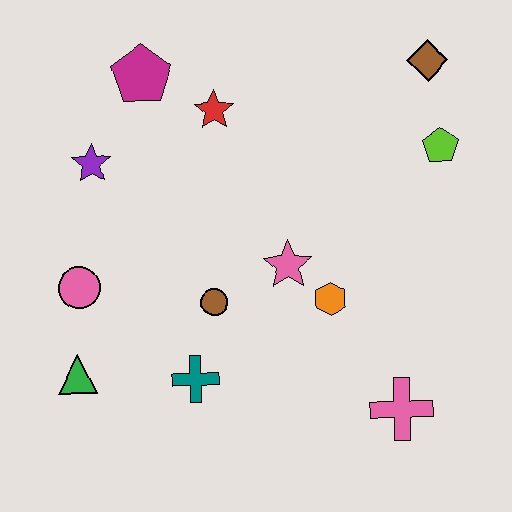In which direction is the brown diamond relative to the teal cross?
The brown diamond is above the teal cross.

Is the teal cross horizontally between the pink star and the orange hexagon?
No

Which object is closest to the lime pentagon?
The brown diamond is closest to the lime pentagon.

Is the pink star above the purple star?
No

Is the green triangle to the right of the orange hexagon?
No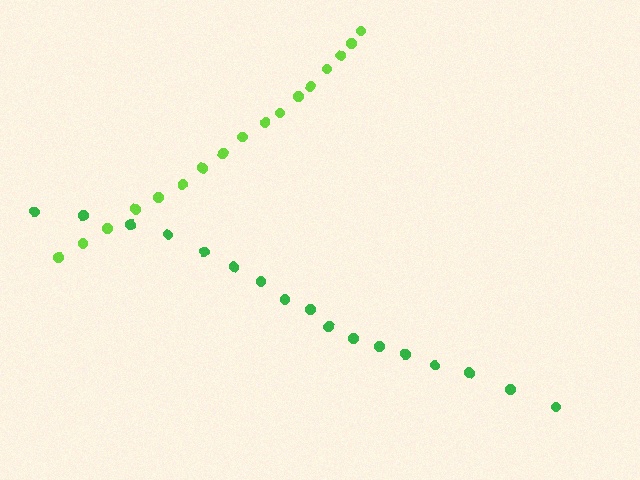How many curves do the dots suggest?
There are 2 distinct paths.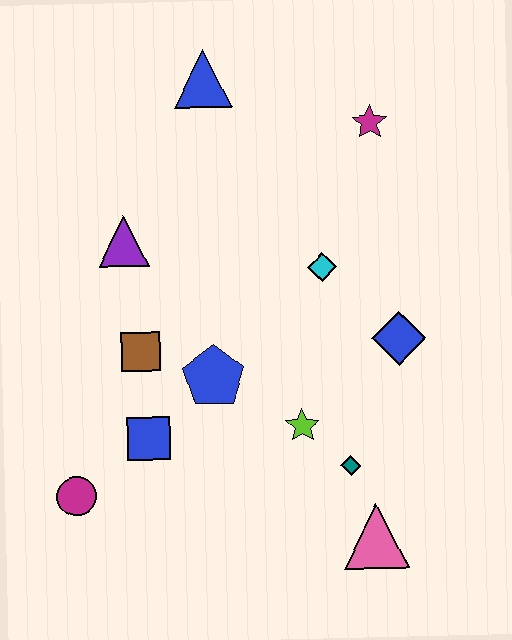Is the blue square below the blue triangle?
Yes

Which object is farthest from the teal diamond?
The blue triangle is farthest from the teal diamond.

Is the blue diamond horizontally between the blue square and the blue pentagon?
No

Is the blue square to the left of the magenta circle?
No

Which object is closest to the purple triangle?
The brown square is closest to the purple triangle.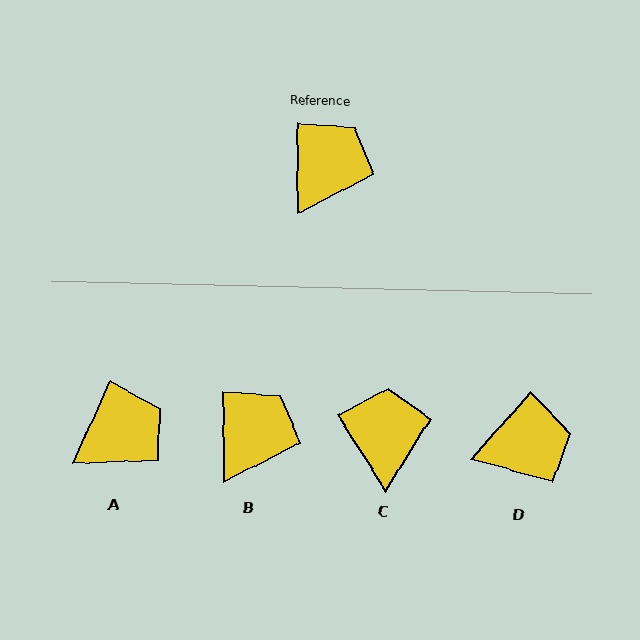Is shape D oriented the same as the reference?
No, it is off by about 42 degrees.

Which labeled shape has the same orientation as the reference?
B.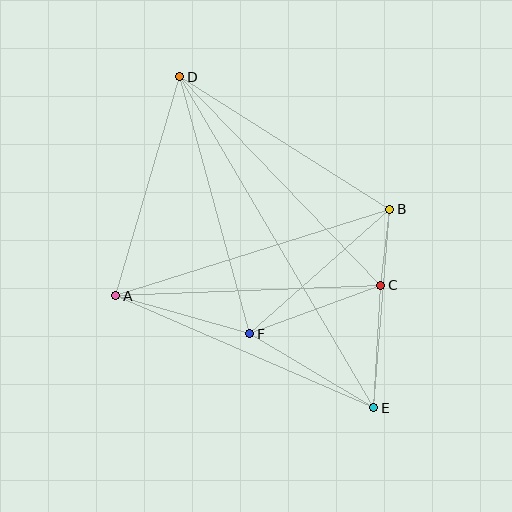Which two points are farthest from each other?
Points D and E are farthest from each other.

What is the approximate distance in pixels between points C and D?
The distance between C and D is approximately 290 pixels.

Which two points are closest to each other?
Points B and C are closest to each other.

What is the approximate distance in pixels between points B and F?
The distance between B and F is approximately 187 pixels.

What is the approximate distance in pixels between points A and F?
The distance between A and F is approximately 139 pixels.